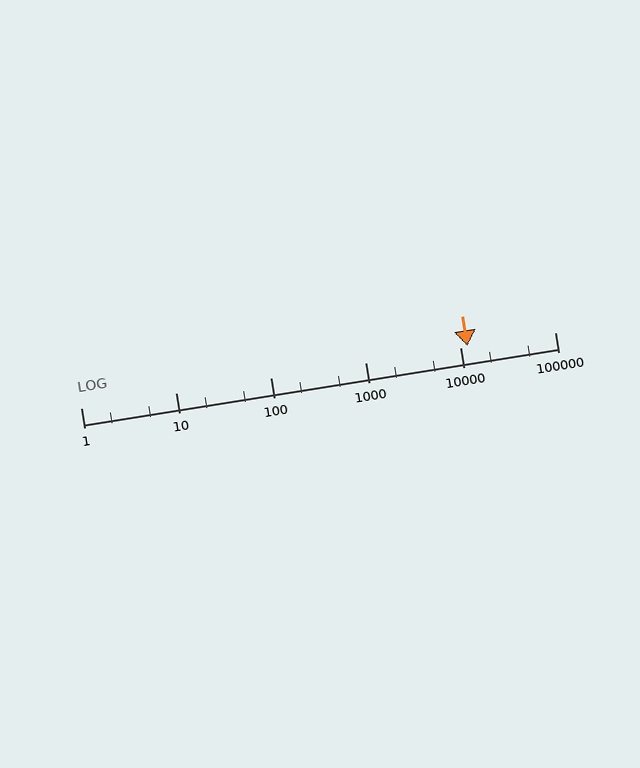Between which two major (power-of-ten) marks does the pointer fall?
The pointer is between 10000 and 100000.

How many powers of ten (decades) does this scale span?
The scale spans 5 decades, from 1 to 100000.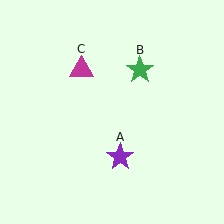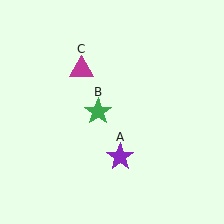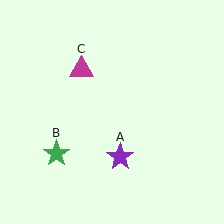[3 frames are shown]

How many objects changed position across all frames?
1 object changed position: green star (object B).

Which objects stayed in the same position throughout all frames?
Purple star (object A) and magenta triangle (object C) remained stationary.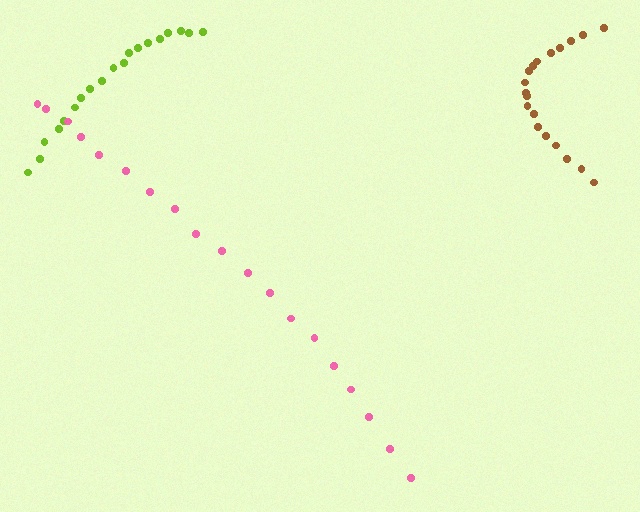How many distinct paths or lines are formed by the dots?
There are 3 distinct paths.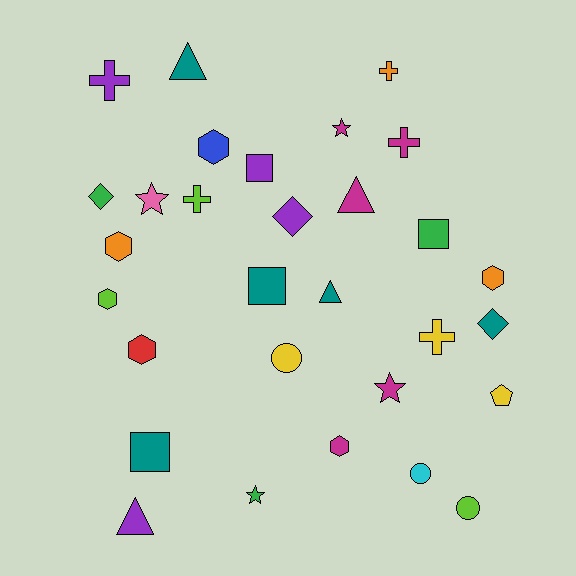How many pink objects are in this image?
There is 1 pink object.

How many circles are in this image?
There are 3 circles.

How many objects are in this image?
There are 30 objects.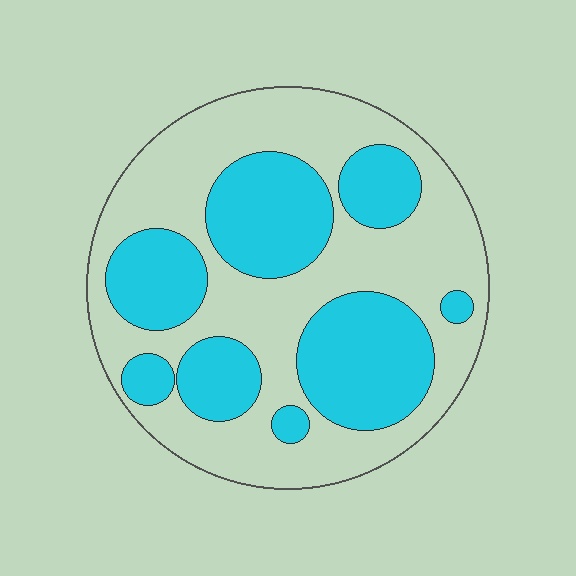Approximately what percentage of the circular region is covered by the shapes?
Approximately 40%.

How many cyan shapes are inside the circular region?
8.